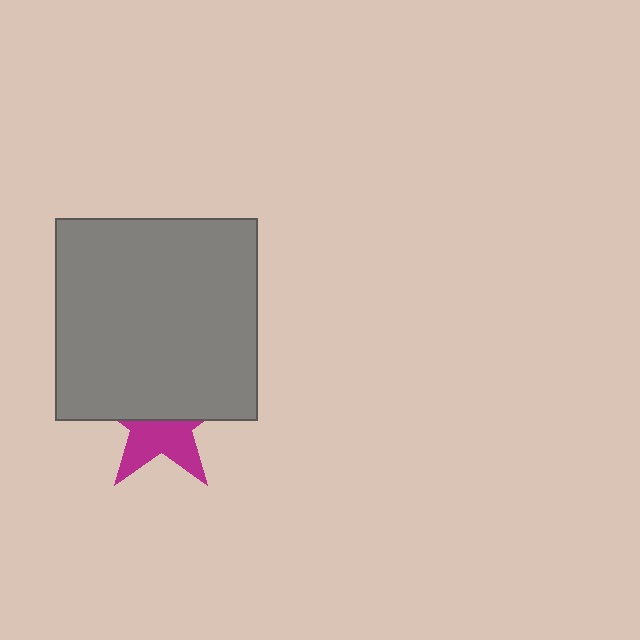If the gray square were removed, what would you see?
You would see the complete magenta star.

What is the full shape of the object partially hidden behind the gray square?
The partially hidden object is a magenta star.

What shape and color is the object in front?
The object in front is a gray square.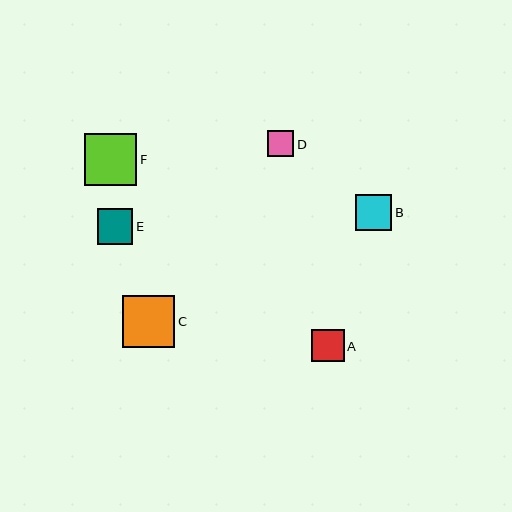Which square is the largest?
Square F is the largest with a size of approximately 52 pixels.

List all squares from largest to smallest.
From largest to smallest: F, C, B, E, A, D.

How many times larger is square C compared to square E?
Square C is approximately 1.5 times the size of square E.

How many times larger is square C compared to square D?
Square C is approximately 2.0 times the size of square D.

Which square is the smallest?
Square D is the smallest with a size of approximately 26 pixels.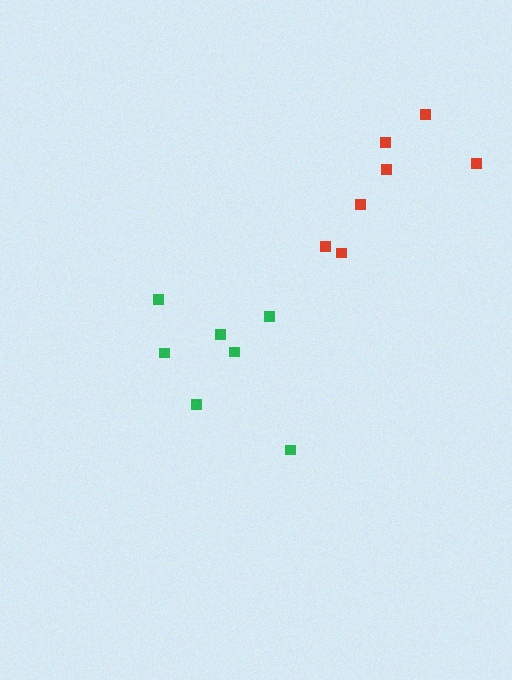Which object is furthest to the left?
The green cluster is leftmost.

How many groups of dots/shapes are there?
There are 2 groups.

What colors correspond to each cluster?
The clusters are colored: red, green.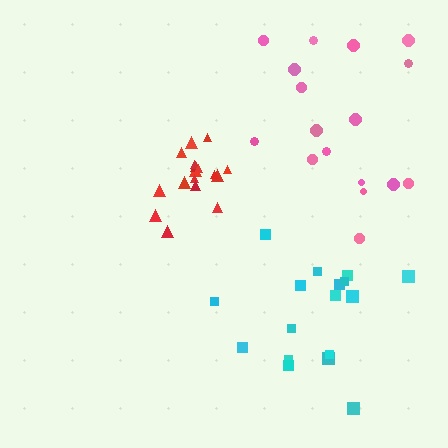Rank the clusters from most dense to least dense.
red, cyan, pink.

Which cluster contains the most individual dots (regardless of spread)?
Red (18).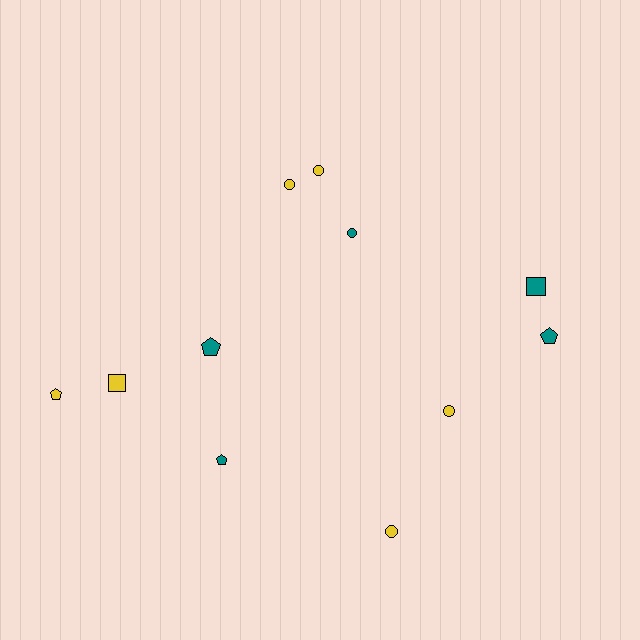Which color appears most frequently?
Yellow, with 6 objects.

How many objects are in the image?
There are 11 objects.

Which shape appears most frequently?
Circle, with 5 objects.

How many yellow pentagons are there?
There is 1 yellow pentagon.